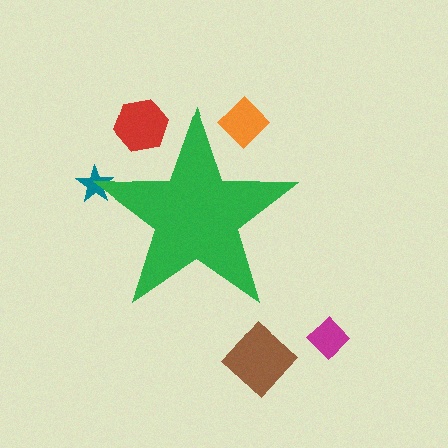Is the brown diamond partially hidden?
No, the brown diamond is fully visible.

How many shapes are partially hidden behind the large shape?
3 shapes are partially hidden.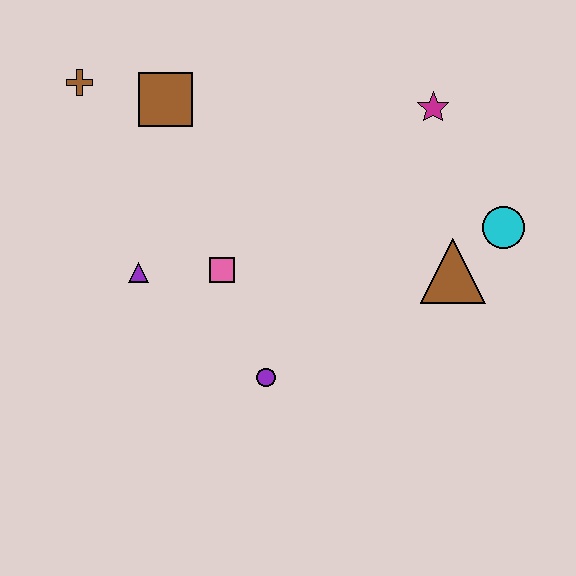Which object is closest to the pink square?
The purple triangle is closest to the pink square.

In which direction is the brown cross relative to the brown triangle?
The brown cross is to the left of the brown triangle.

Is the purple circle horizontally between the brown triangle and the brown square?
Yes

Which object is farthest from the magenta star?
The brown cross is farthest from the magenta star.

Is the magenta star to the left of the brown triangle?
Yes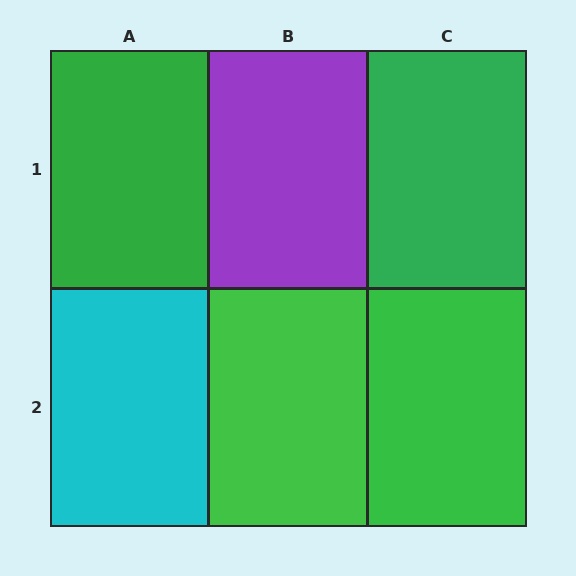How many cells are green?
4 cells are green.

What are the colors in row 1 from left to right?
Green, purple, green.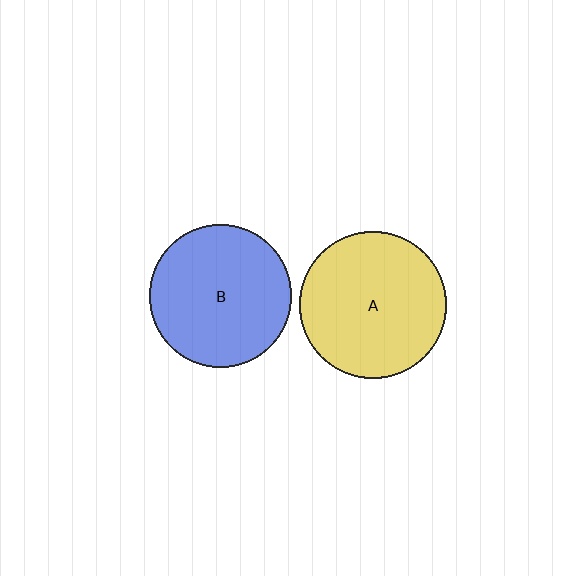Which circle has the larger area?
Circle A (yellow).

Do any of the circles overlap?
No, none of the circles overlap.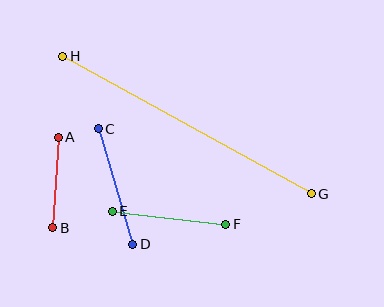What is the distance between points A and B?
The distance is approximately 91 pixels.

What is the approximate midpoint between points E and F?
The midpoint is at approximately (169, 218) pixels.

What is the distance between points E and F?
The distance is approximately 114 pixels.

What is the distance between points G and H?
The distance is approximately 284 pixels.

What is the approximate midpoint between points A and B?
The midpoint is at approximately (56, 182) pixels.